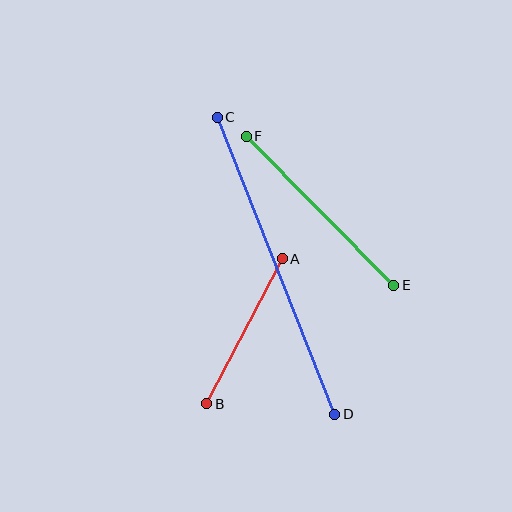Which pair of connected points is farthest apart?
Points C and D are farthest apart.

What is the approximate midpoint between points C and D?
The midpoint is at approximately (276, 266) pixels.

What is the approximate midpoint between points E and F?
The midpoint is at approximately (320, 211) pixels.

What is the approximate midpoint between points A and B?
The midpoint is at approximately (245, 331) pixels.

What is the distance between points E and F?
The distance is approximately 209 pixels.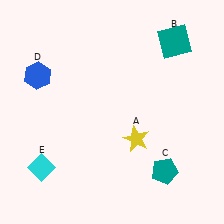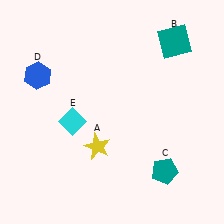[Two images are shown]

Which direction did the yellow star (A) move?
The yellow star (A) moved left.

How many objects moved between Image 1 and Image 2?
2 objects moved between the two images.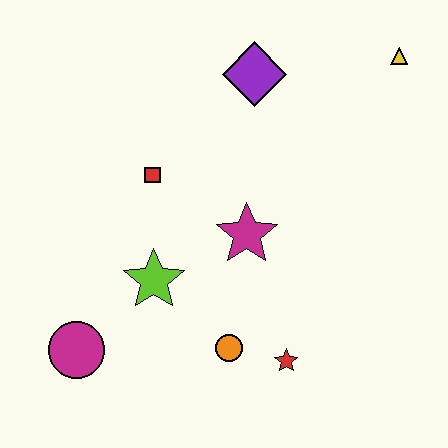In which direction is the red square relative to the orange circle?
The red square is above the orange circle.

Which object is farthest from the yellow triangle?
The magenta circle is farthest from the yellow triangle.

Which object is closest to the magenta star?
The lime star is closest to the magenta star.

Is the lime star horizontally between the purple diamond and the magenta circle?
Yes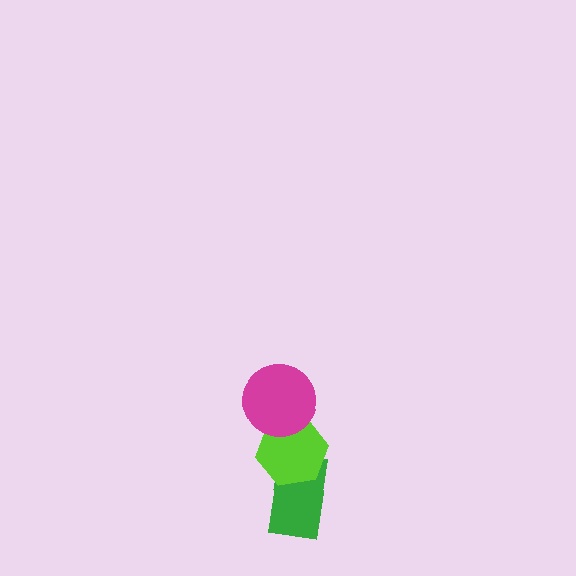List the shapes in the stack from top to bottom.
From top to bottom: the magenta circle, the lime hexagon, the green rectangle.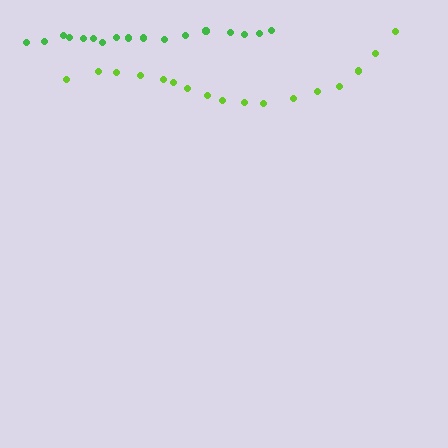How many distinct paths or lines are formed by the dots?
There are 2 distinct paths.